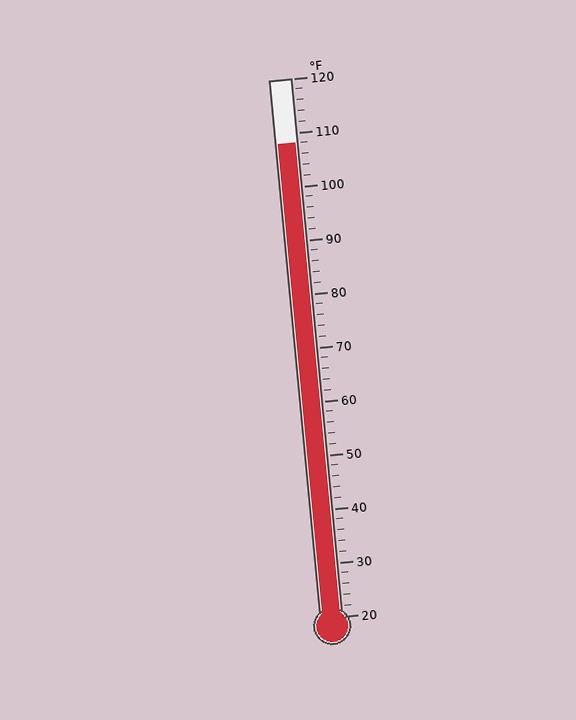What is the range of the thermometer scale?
The thermometer scale ranges from 20°F to 120°F.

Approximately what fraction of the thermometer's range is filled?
The thermometer is filled to approximately 90% of its range.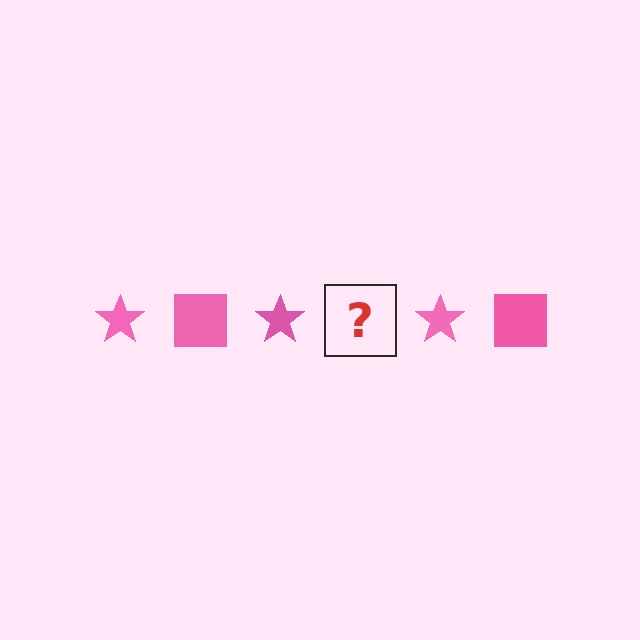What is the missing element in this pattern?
The missing element is a pink square.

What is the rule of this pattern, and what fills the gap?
The rule is that the pattern cycles through star, square shapes in pink. The gap should be filled with a pink square.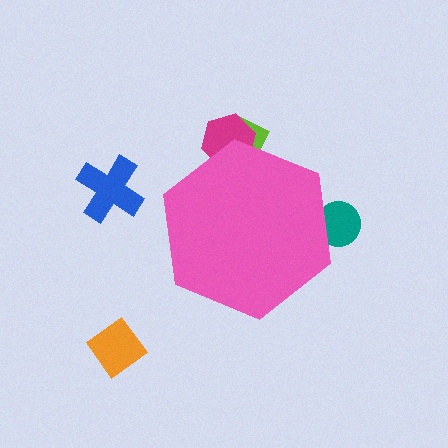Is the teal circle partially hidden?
Yes, the teal circle is partially hidden behind the pink hexagon.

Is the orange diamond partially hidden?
No, the orange diamond is fully visible.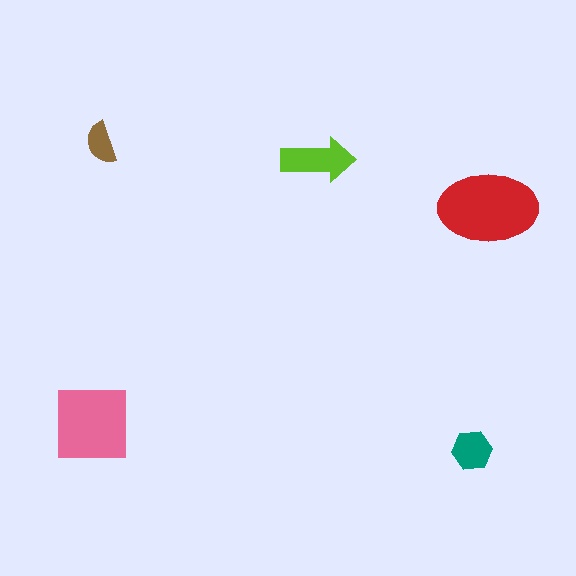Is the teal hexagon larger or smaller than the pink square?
Smaller.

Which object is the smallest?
The brown semicircle.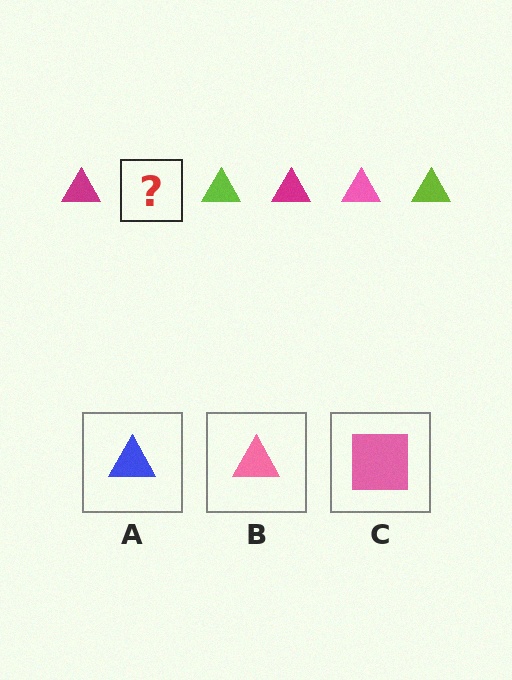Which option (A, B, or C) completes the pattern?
B.